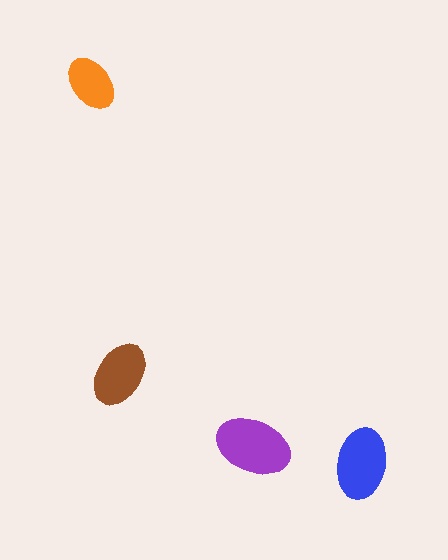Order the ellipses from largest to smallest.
the purple one, the blue one, the brown one, the orange one.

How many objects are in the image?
There are 4 objects in the image.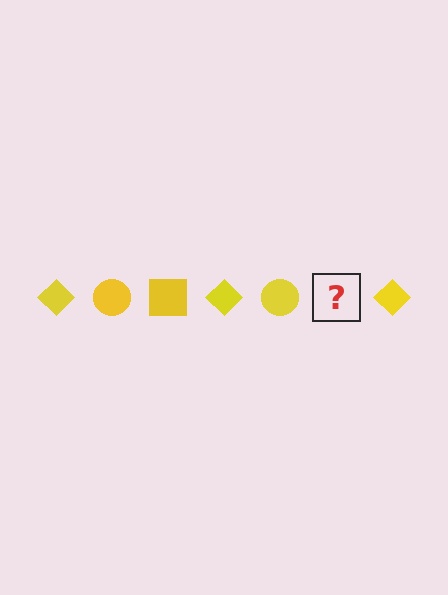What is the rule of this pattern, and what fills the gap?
The rule is that the pattern cycles through diamond, circle, square shapes in yellow. The gap should be filled with a yellow square.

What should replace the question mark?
The question mark should be replaced with a yellow square.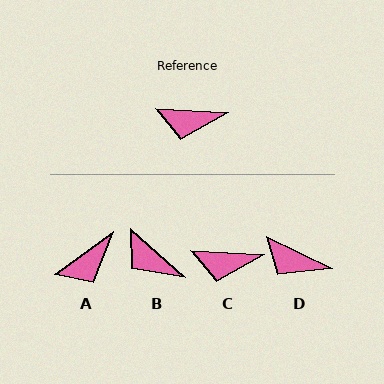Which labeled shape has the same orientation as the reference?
C.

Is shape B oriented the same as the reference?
No, it is off by about 39 degrees.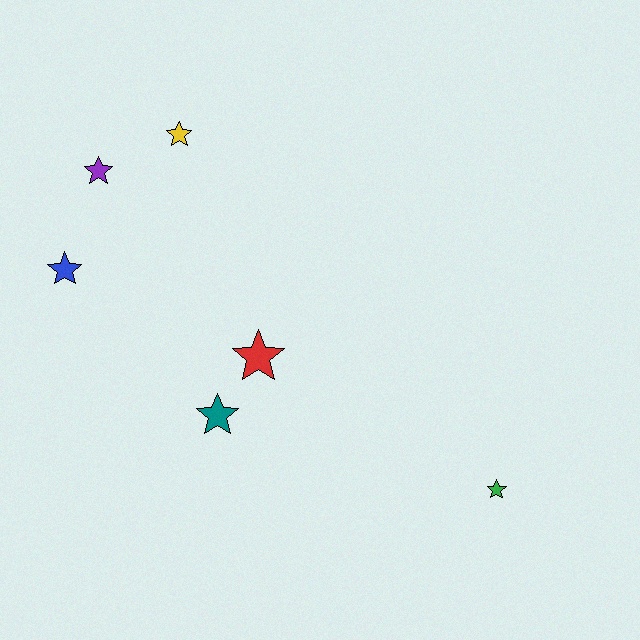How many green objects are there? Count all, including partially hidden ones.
There is 1 green object.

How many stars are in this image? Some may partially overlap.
There are 6 stars.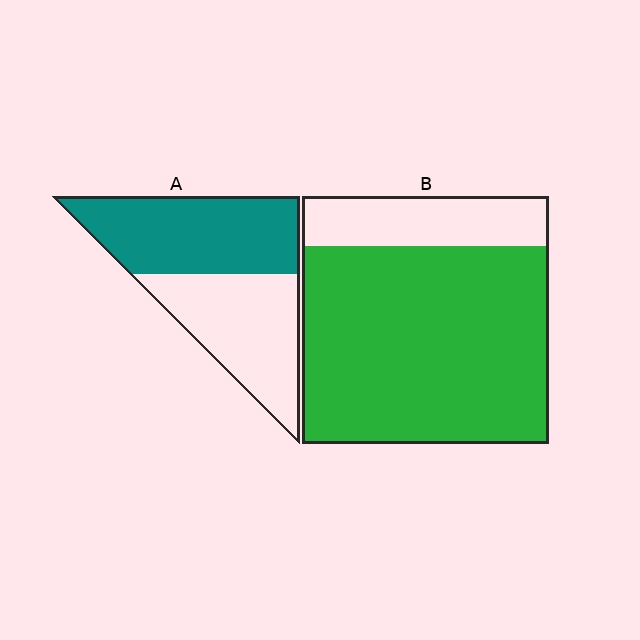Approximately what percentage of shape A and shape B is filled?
A is approximately 55% and B is approximately 80%.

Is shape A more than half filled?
Roughly half.